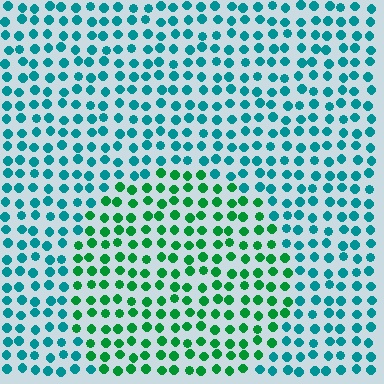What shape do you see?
I see a circle.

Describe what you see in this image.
The image is filled with small teal elements in a uniform arrangement. A circle-shaped region is visible where the elements are tinted to a slightly different hue, forming a subtle color boundary.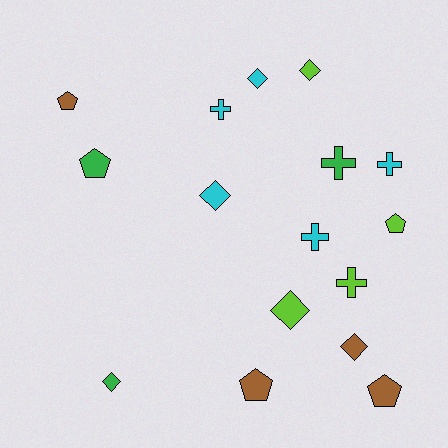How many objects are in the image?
There are 16 objects.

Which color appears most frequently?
Cyan, with 5 objects.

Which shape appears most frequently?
Diamond, with 6 objects.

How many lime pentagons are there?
There is 1 lime pentagon.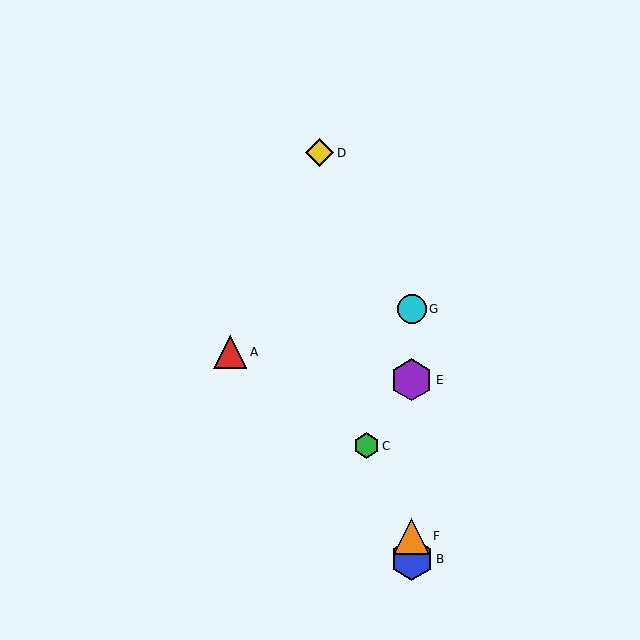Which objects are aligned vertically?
Objects B, E, F, G are aligned vertically.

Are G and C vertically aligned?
No, G is at x≈412 and C is at x≈366.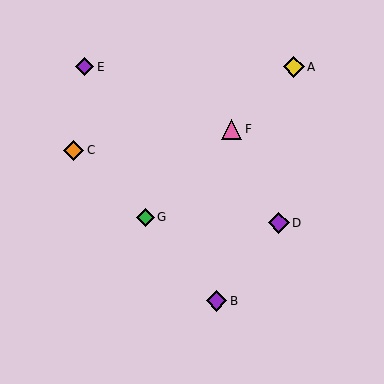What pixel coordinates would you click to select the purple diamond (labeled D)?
Click at (279, 223) to select the purple diamond D.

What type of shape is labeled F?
Shape F is a pink triangle.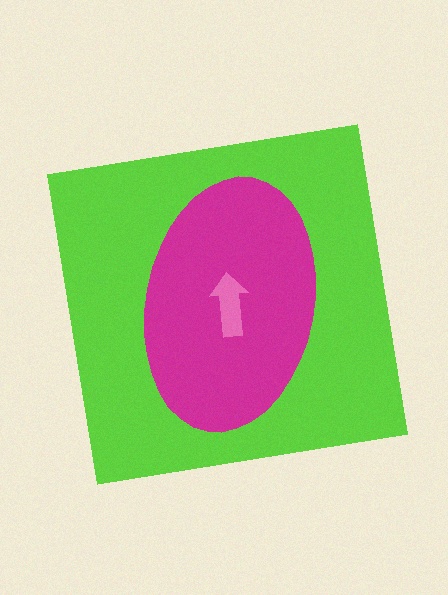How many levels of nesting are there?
3.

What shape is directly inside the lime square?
The magenta ellipse.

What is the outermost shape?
The lime square.